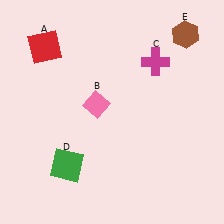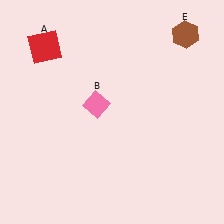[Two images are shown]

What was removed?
The magenta cross (C), the green square (D) were removed in Image 2.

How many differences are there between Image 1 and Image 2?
There are 2 differences between the two images.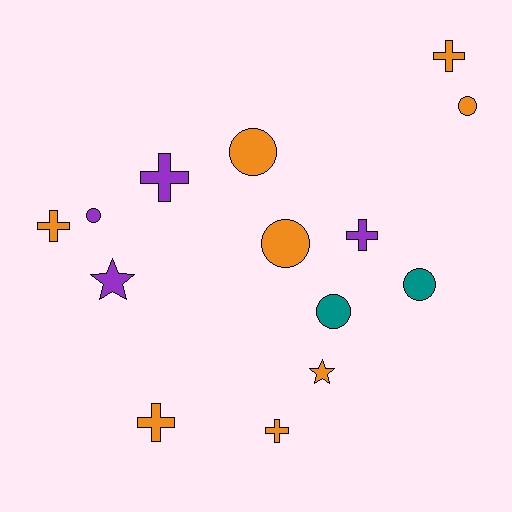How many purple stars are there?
There is 1 purple star.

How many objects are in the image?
There are 14 objects.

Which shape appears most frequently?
Circle, with 6 objects.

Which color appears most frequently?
Orange, with 8 objects.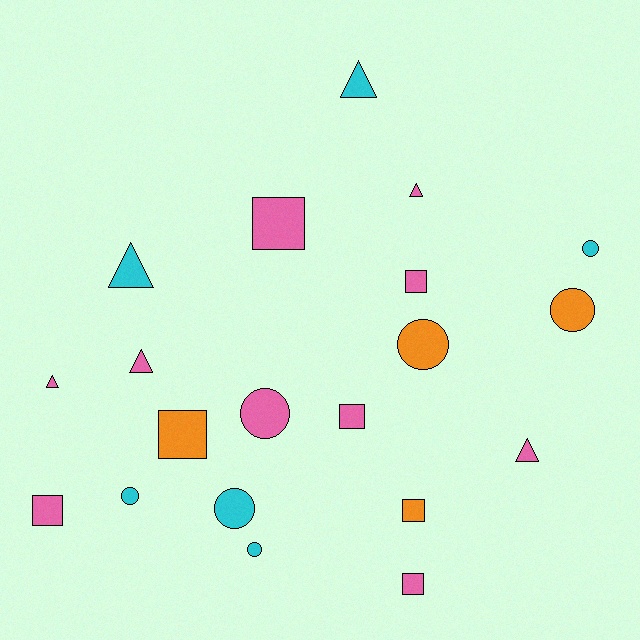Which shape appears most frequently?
Circle, with 7 objects.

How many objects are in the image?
There are 20 objects.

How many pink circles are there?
There is 1 pink circle.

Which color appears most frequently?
Pink, with 10 objects.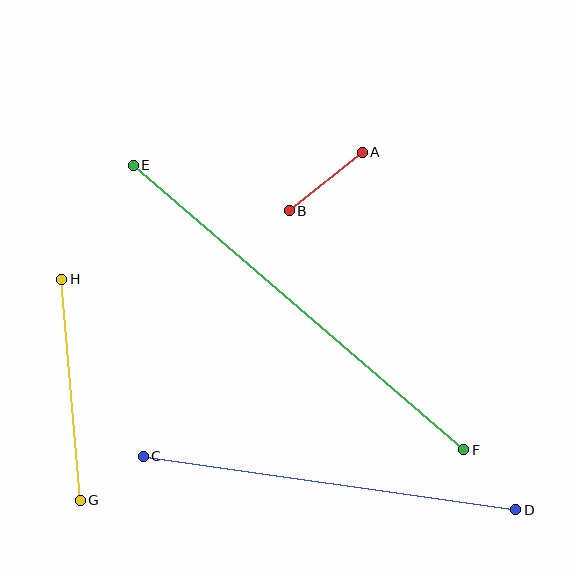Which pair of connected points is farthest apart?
Points E and F are farthest apart.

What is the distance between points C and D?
The distance is approximately 376 pixels.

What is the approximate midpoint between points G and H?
The midpoint is at approximately (71, 390) pixels.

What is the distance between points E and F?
The distance is approximately 436 pixels.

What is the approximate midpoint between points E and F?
The midpoint is at approximately (298, 308) pixels.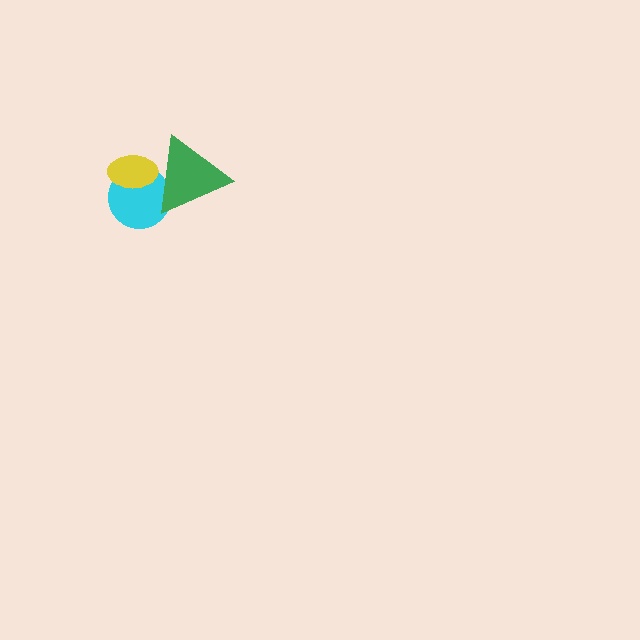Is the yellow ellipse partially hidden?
Yes, it is partially covered by another shape.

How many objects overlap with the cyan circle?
2 objects overlap with the cyan circle.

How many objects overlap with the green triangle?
2 objects overlap with the green triangle.